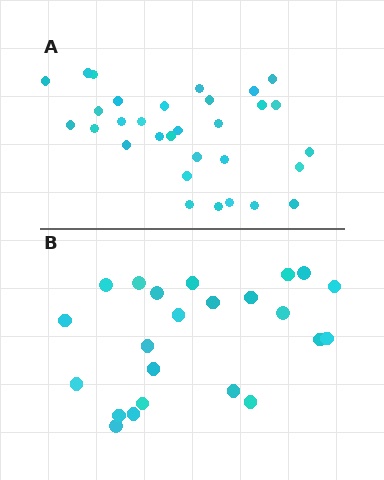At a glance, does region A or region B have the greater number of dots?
Region A (the top region) has more dots.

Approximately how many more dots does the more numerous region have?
Region A has roughly 8 or so more dots than region B.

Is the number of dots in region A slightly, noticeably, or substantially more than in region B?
Region A has noticeably more, but not dramatically so. The ratio is roughly 1.3 to 1.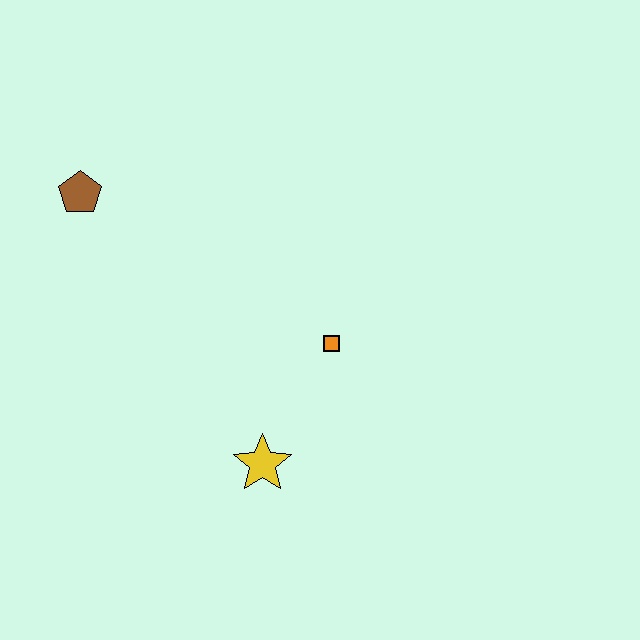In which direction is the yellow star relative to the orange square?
The yellow star is below the orange square.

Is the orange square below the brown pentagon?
Yes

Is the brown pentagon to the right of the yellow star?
No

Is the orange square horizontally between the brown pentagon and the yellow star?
No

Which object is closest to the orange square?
The yellow star is closest to the orange square.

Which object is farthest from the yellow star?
The brown pentagon is farthest from the yellow star.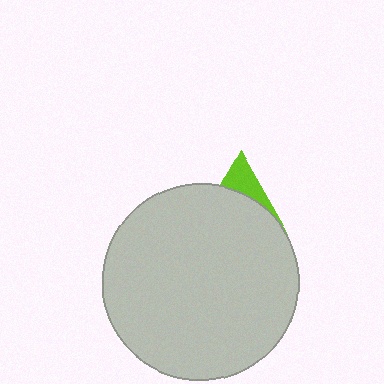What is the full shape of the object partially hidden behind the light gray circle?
The partially hidden object is a lime triangle.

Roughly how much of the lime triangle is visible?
A small part of it is visible (roughly 31%).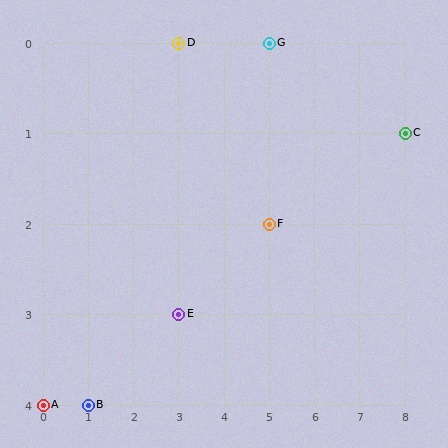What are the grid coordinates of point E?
Point E is at grid coordinates (3, 3).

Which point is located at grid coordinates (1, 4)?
Point B is at (1, 4).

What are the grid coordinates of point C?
Point C is at grid coordinates (8, 1).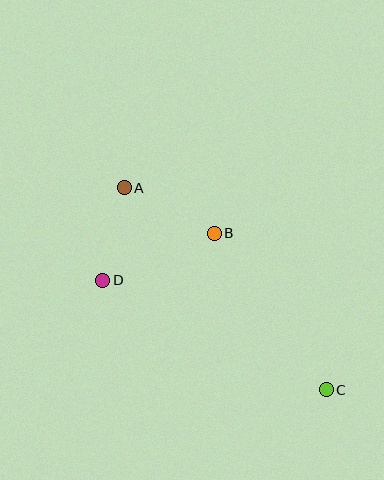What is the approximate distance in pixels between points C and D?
The distance between C and D is approximately 249 pixels.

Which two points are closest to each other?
Points A and D are closest to each other.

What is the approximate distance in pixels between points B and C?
The distance between B and C is approximately 192 pixels.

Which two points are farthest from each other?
Points A and C are farthest from each other.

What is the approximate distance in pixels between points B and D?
The distance between B and D is approximately 121 pixels.